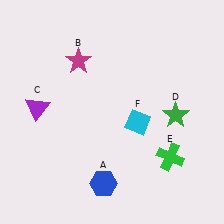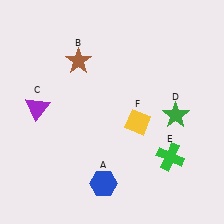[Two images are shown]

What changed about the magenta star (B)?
In Image 1, B is magenta. In Image 2, it changed to brown.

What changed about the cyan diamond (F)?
In Image 1, F is cyan. In Image 2, it changed to yellow.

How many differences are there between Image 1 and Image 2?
There are 2 differences between the two images.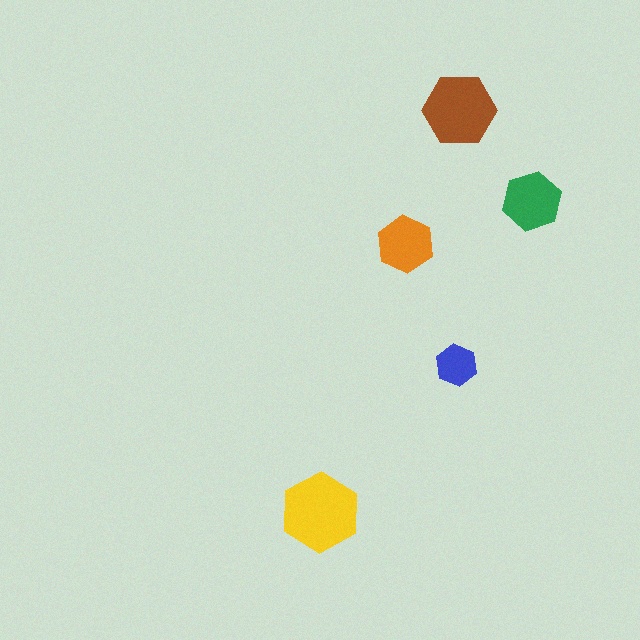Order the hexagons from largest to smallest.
the yellow one, the brown one, the green one, the orange one, the blue one.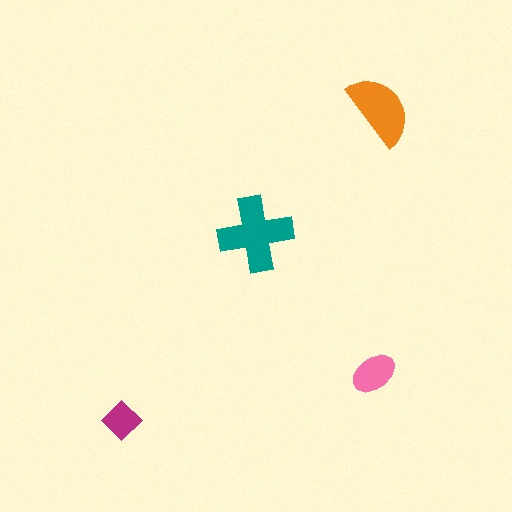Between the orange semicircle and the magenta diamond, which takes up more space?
The orange semicircle.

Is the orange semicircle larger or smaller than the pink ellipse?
Larger.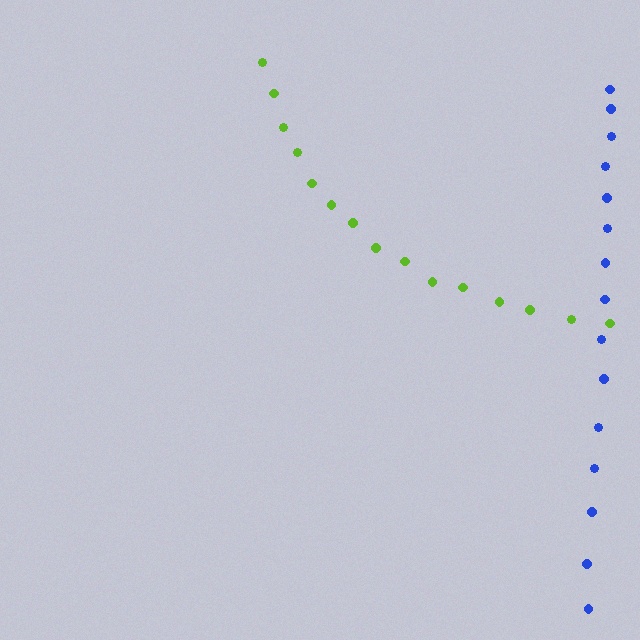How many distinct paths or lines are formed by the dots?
There are 2 distinct paths.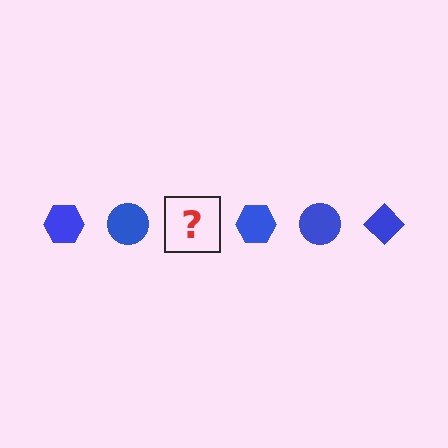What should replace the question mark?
The question mark should be replaced with a blue diamond.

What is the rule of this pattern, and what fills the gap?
The rule is that the pattern cycles through hexagon, circle, diamond shapes in blue. The gap should be filled with a blue diamond.